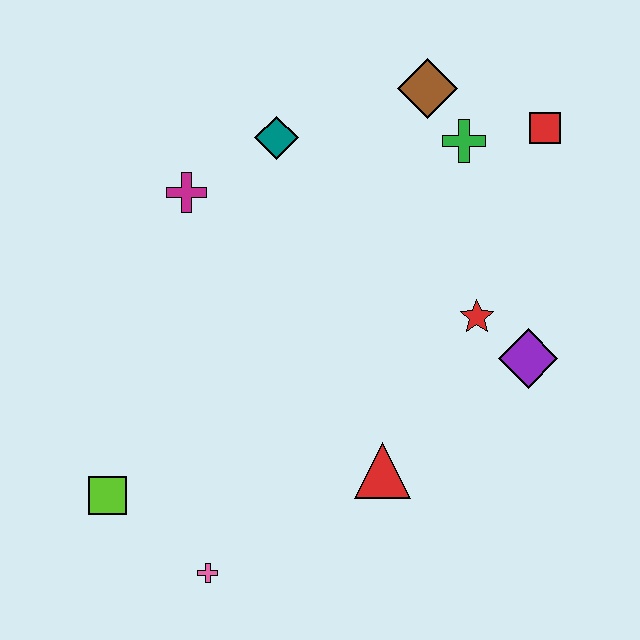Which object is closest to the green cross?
The brown diamond is closest to the green cross.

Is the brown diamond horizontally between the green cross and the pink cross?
Yes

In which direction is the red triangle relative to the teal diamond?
The red triangle is below the teal diamond.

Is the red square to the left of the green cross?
No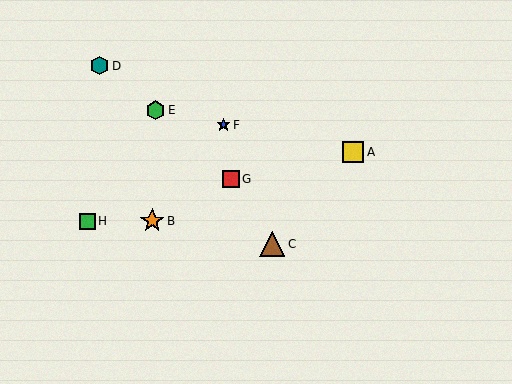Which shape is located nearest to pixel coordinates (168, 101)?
The green hexagon (labeled E) at (155, 110) is nearest to that location.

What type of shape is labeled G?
Shape G is a red square.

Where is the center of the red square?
The center of the red square is at (231, 179).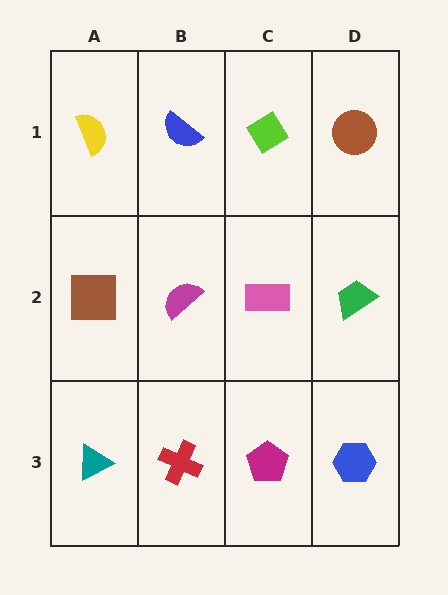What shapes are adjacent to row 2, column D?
A brown circle (row 1, column D), a blue hexagon (row 3, column D), a pink rectangle (row 2, column C).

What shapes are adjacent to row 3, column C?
A pink rectangle (row 2, column C), a red cross (row 3, column B), a blue hexagon (row 3, column D).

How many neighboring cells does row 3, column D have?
2.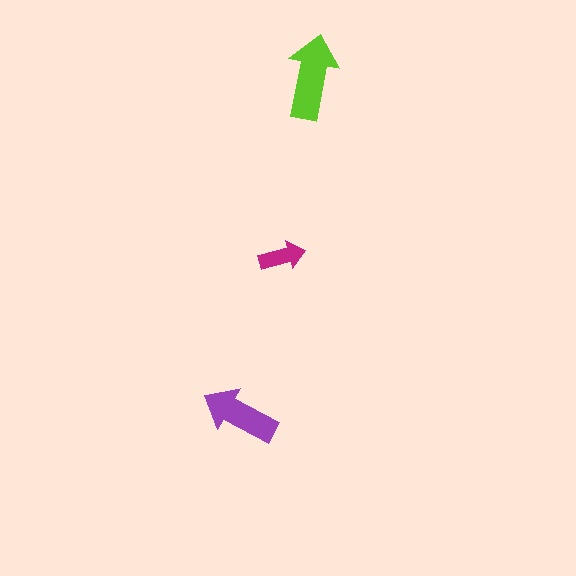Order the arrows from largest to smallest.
the lime one, the purple one, the magenta one.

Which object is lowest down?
The purple arrow is bottommost.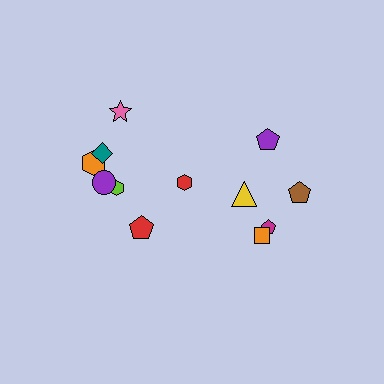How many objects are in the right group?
There are 5 objects.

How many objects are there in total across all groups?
There are 12 objects.